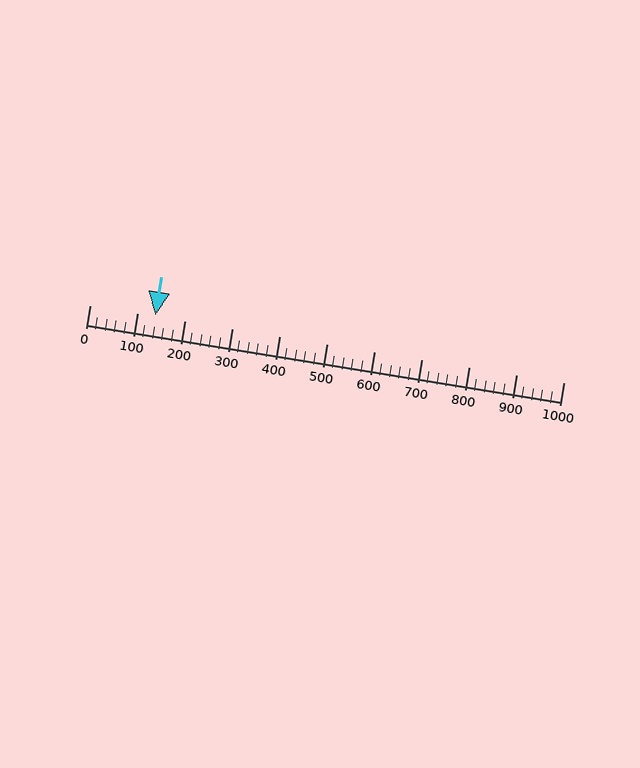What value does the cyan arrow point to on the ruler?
The cyan arrow points to approximately 138.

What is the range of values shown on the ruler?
The ruler shows values from 0 to 1000.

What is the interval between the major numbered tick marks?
The major tick marks are spaced 100 units apart.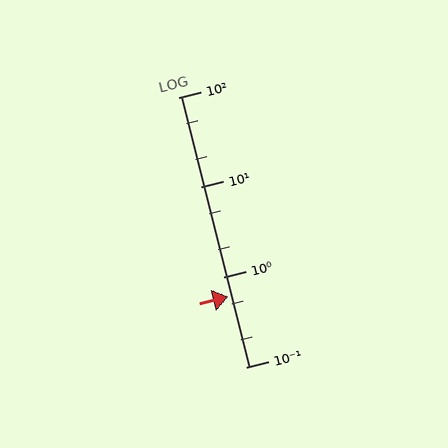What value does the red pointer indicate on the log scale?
The pointer indicates approximately 0.6.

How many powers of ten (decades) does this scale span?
The scale spans 3 decades, from 0.1 to 100.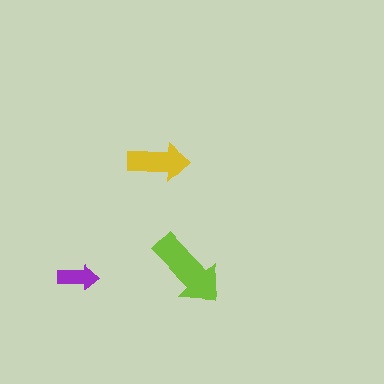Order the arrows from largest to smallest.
the lime one, the yellow one, the purple one.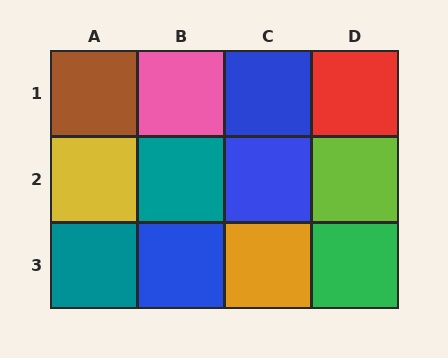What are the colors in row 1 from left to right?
Brown, pink, blue, red.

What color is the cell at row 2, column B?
Teal.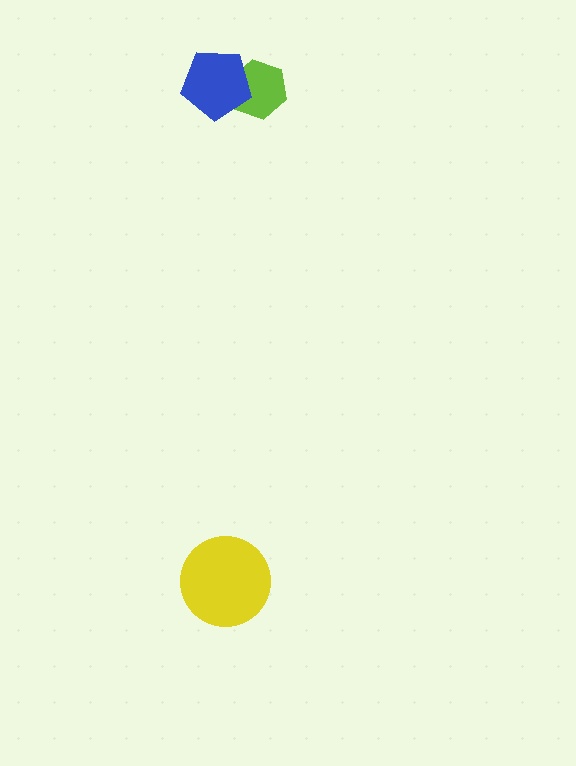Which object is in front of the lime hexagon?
The blue pentagon is in front of the lime hexagon.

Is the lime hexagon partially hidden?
Yes, it is partially covered by another shape.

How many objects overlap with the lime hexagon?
1 object overlaps with the lime hexagon.